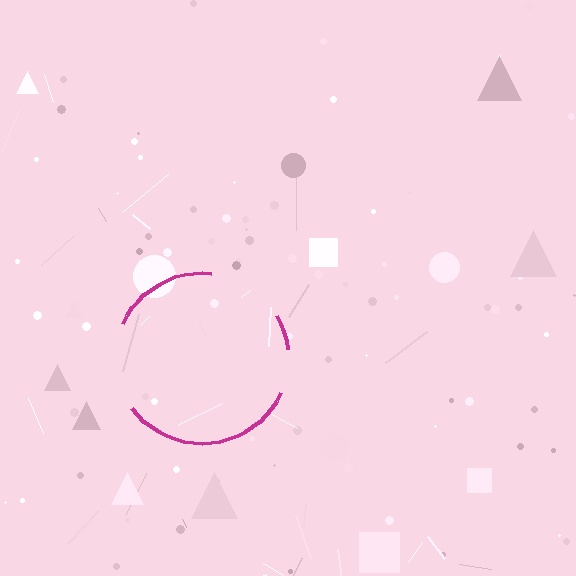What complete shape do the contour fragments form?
The contour fragments form a circle.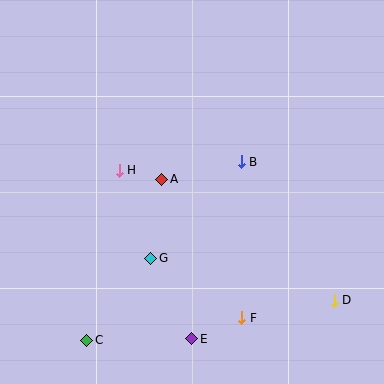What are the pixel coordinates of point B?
Point B is at (241, 162).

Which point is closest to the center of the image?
Point A at (161, 179) is closest to the center.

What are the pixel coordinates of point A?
Point A is at (161, 179).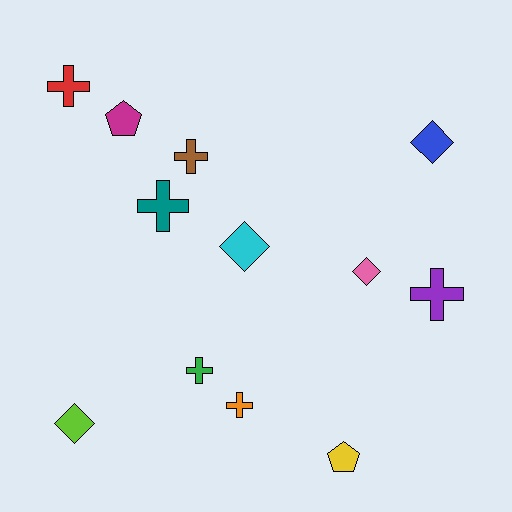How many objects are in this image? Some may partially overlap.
There are 12 objects.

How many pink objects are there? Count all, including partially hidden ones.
There is 1 pink object.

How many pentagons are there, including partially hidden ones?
There are 2 pentagons.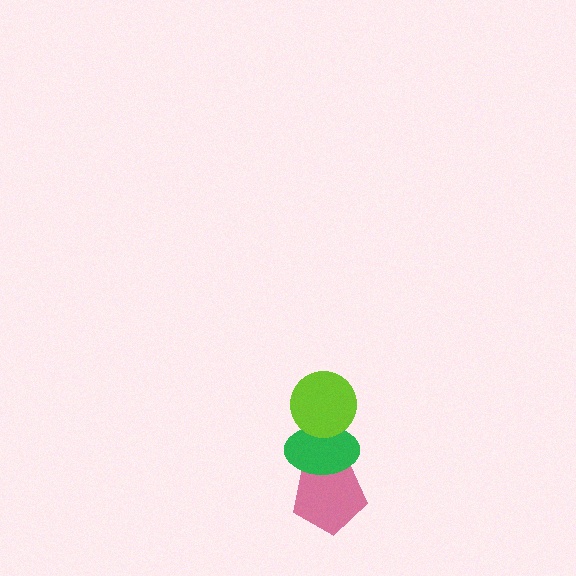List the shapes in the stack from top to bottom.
From top to bottom: the lime circle, the green ellipse, the pink pentagon.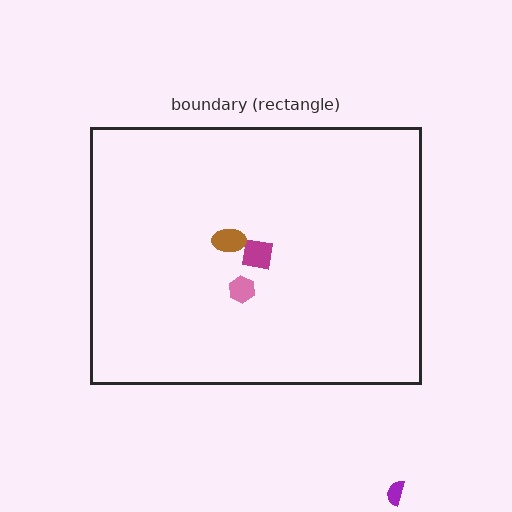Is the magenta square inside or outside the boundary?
Inside.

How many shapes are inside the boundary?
3 inside, 1 outside.